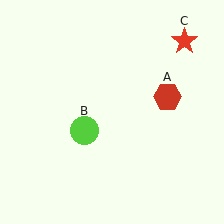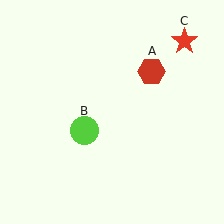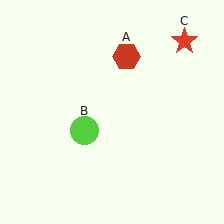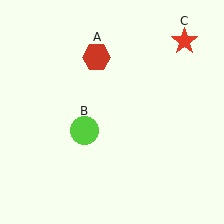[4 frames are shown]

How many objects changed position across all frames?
1 object changed position: red hexagon (object A).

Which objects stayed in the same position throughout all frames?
Lime circle (object B) and red star (object C) remained stationary.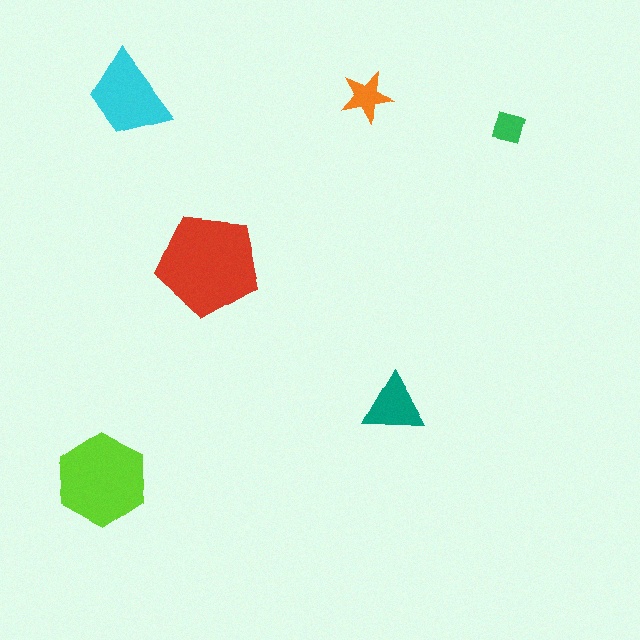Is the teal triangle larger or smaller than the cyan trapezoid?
Smaller.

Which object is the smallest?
The green square.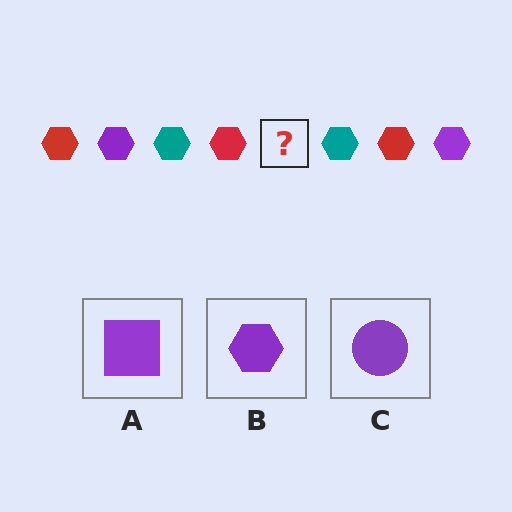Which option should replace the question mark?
Option B.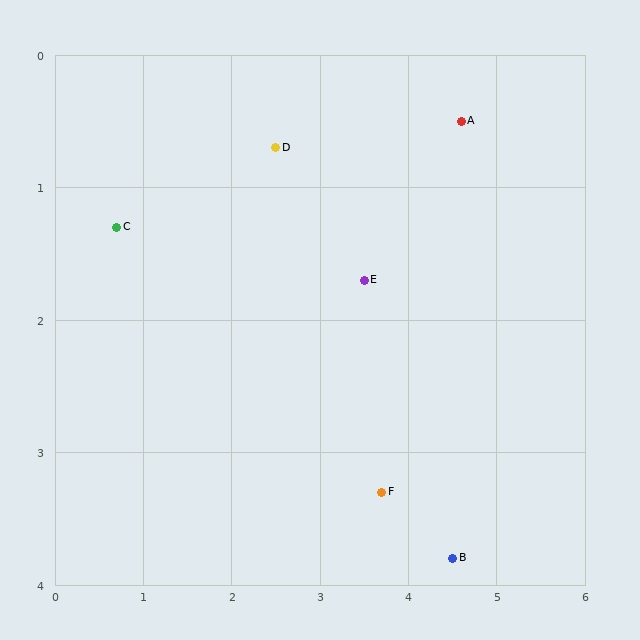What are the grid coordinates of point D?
Point D is at approximately (2.5, 0.7).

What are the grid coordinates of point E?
Point E is at approximately (3.5, 1.7).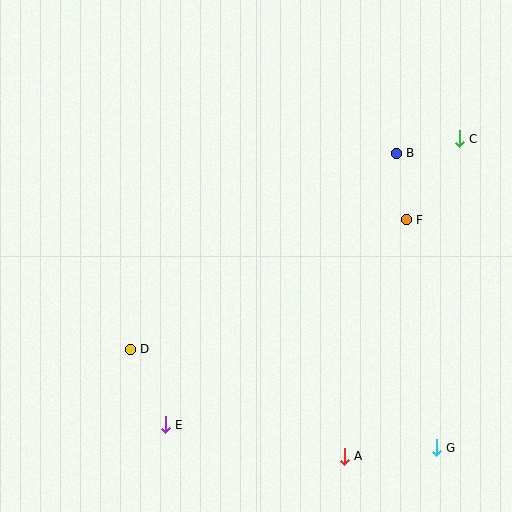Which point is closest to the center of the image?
Point F at (406, 220) is closest to the center.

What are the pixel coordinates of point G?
Point G is at (436, 448).